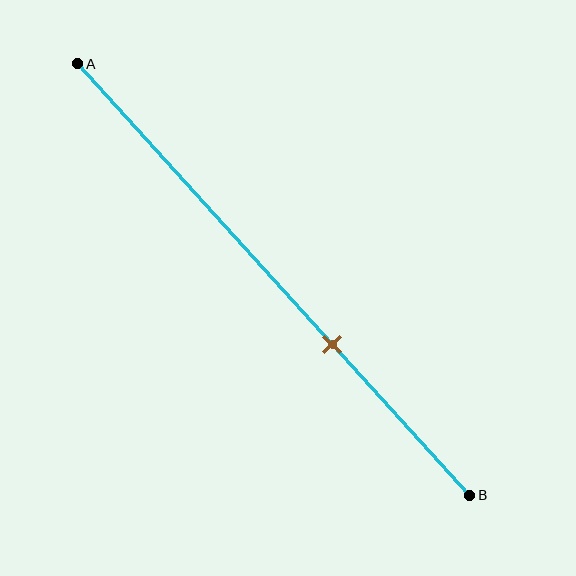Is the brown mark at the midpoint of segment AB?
No, the mark is at about 65% from A, not at the 50% midpoint.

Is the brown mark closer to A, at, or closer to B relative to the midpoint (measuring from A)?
The brown mark is closer to point B than the midpoint of segment AB.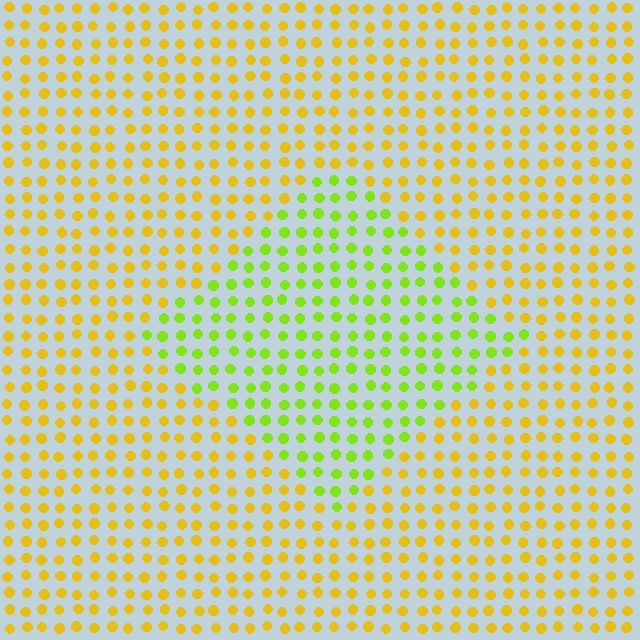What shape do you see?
I see a diamond.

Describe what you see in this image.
The image is filled with small yellow elements in a uniform arrangement. A diamond-shaped region is visible where the elements are tinted to a slightly different hue, forming a subtle color boundary.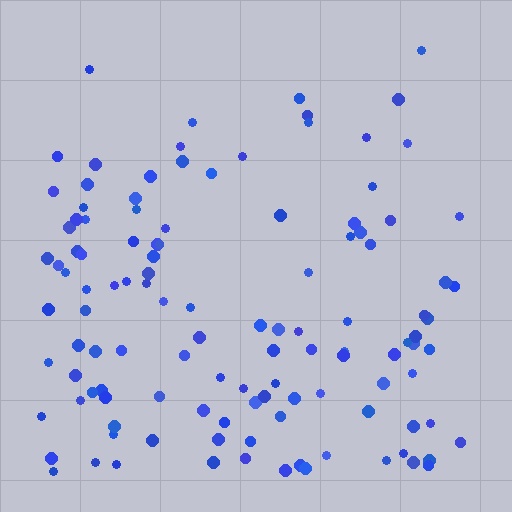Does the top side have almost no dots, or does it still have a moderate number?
Still a moderate number, just noticeably fewer than the bottom.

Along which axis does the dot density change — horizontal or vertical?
Vertical.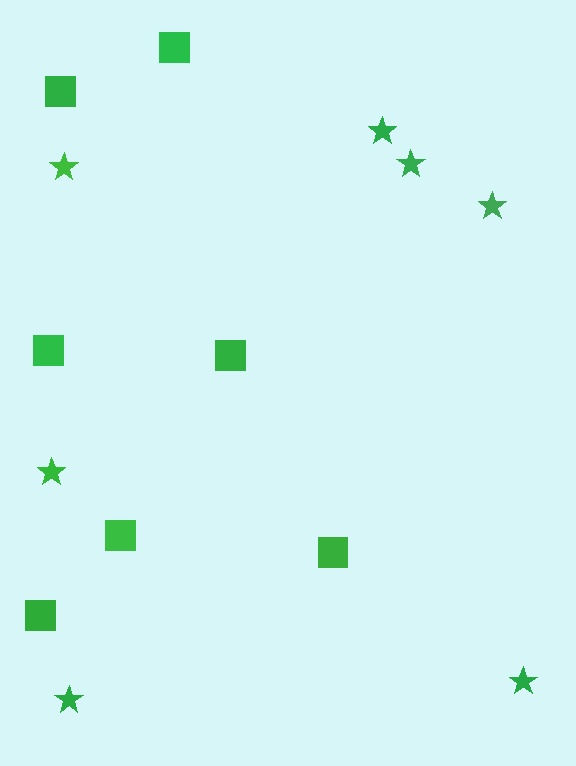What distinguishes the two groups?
There are 2 groups: one group of squares (7) and one group of stars (7).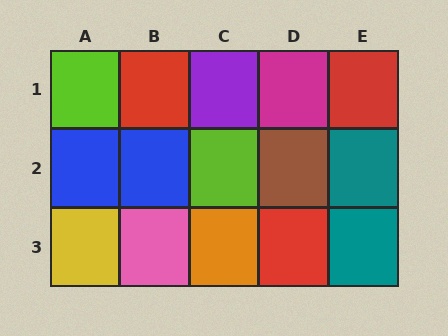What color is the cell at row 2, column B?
Blue.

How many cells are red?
3 cells are red.